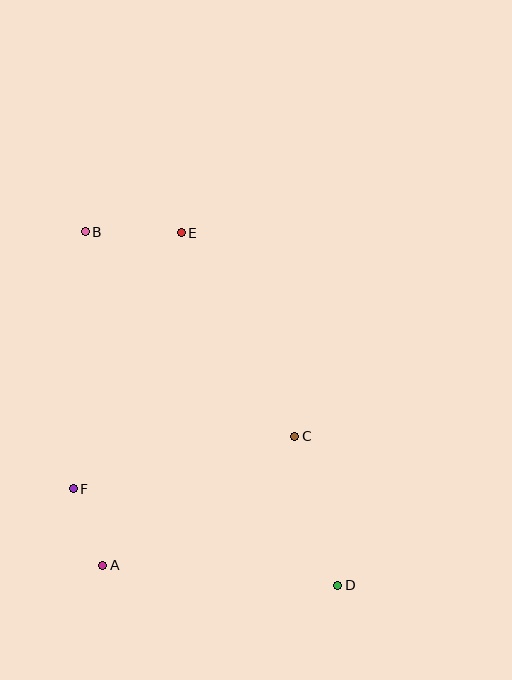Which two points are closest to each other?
Points A and F are closest to each other.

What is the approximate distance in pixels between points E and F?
The distance between E and F is approximately 278 pixels.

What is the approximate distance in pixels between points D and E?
The distance between D and E is approximately 386 pixels.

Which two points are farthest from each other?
Points B and D are farthest from each other.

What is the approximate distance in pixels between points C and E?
The distance between C and E is approximately 233 pixels.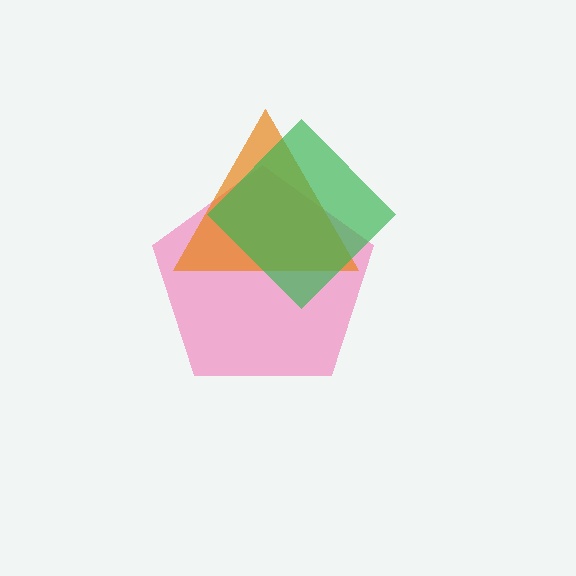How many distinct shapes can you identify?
There are 3 distinct shapes: a pink pentagon, an orange triangle, a green diamond.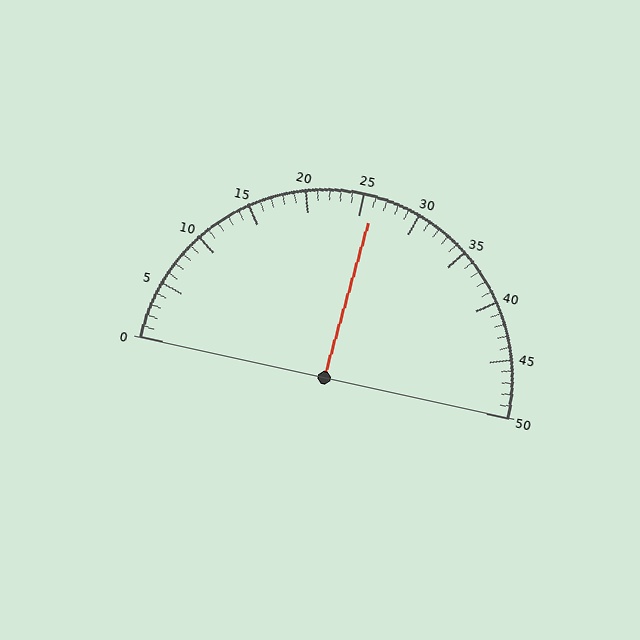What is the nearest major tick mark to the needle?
The nearest major tick mark is 25.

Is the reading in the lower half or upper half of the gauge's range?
The reading is in the upper half of the range (0 to 50).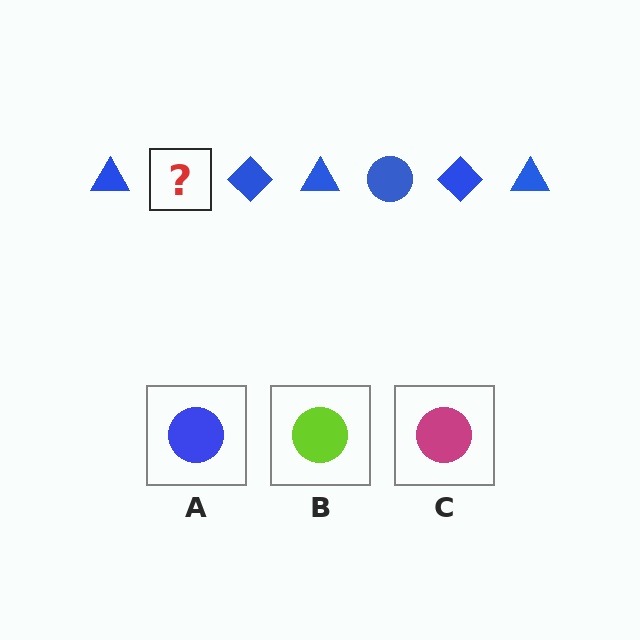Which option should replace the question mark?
Option A.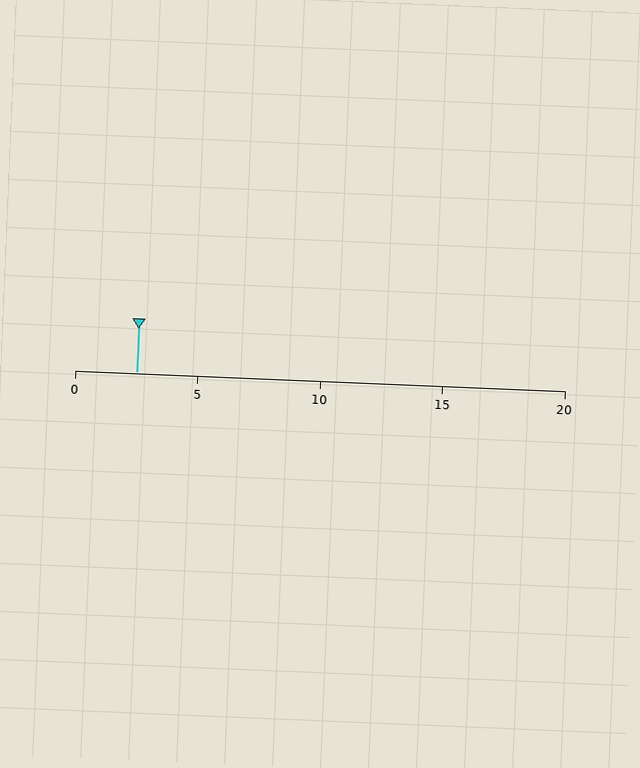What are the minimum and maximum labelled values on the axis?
The axis runs from 0 to 20.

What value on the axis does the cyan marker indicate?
The marker indicates approximately 2.5.